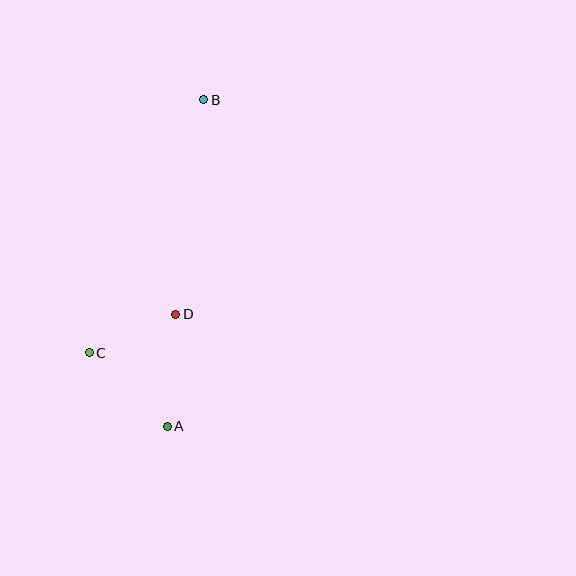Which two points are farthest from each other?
Points A and B are farthest from each other.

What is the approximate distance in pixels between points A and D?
The distance between A and D is approximately 112 pixels.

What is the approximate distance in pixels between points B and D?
The distance between B and D is approximately 216 pixels.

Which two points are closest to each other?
Points C and D are closest to each other.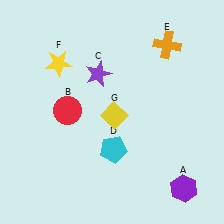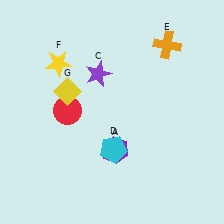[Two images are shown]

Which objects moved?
The objects that moved are: the purple hexagon (A), the yellow diamond (G).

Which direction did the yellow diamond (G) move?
The yellow diamond (G) moved left.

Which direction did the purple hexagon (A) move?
The purple hexagon (A) moved left.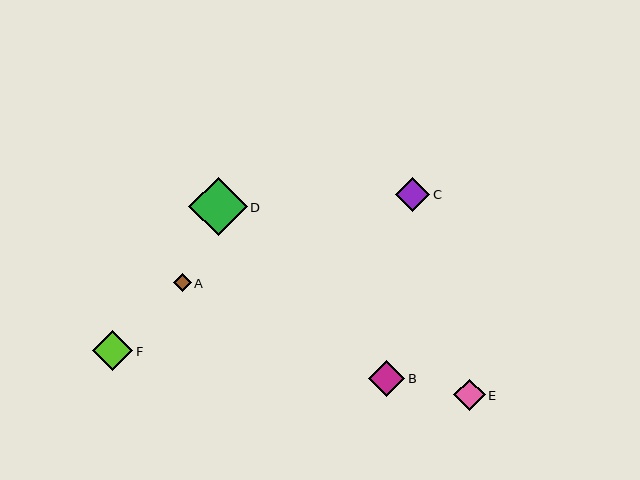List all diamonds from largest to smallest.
From largest to smallest: D, F, B, C, E, A.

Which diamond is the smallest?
Diamond A is the smallest with a size of approximately 17 pixels.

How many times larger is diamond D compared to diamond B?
Diamond D is approximately 1.6 times the size of diamond B.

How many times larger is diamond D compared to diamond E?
Diamond D is approximately 1.9 times the size of diamond E.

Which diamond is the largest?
Diamond D is the largest with a size of approximately 58 pixels.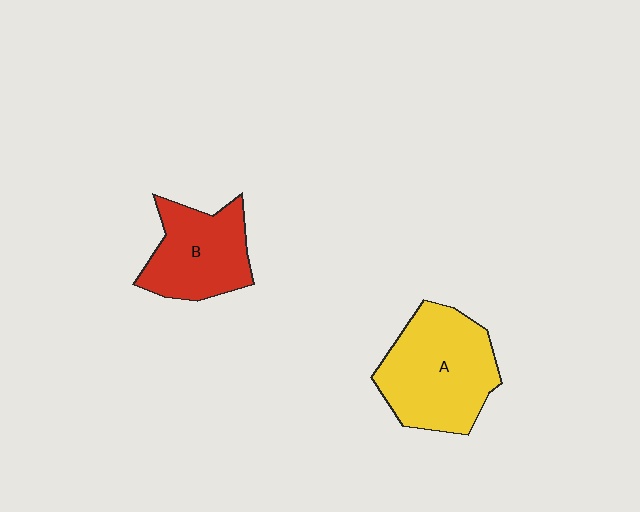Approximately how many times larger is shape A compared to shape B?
Approximately 1.3 times.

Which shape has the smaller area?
Shape B (red).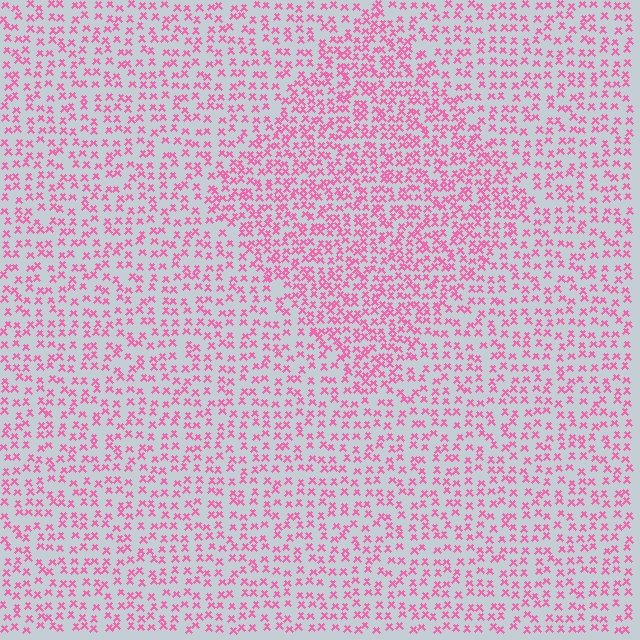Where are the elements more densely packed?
The elements are more densely packed inside the diamond boundary.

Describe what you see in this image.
The image contains small pink elements arranged at two different densities. A diamond-shaped region is visible where the elements are more densely packed than the surrounding area.